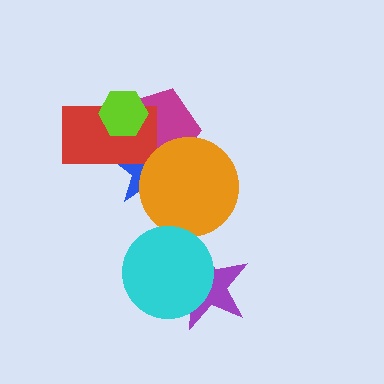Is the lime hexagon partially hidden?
No, no other shape covers it.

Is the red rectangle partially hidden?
Yes, it is partially covered by another shape.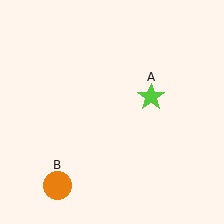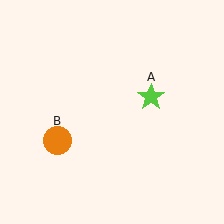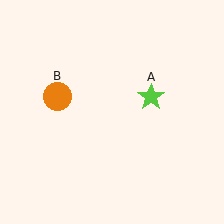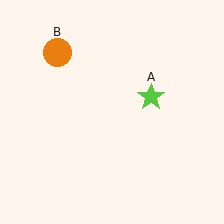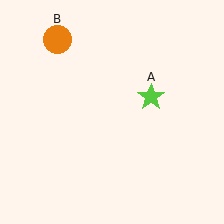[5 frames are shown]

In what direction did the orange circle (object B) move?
The orange circle (object B) moved up.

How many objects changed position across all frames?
1 object changed position: orange circle (object B).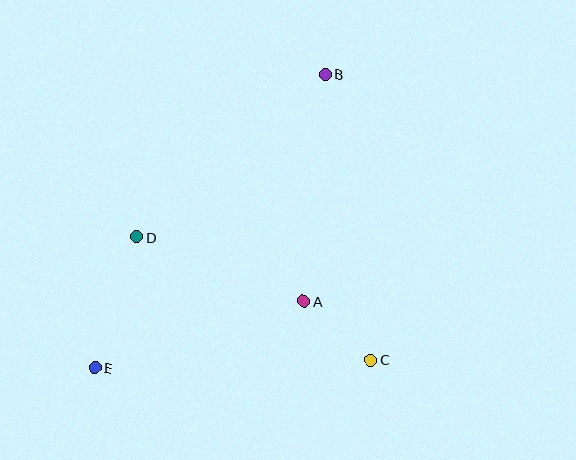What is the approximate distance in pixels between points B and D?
The distance between B and D is approximately 249 pixels.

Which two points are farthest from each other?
Points B and E are farthest from each other.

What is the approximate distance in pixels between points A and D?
The distance between A and D is approximately 179 pixels.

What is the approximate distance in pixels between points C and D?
The distance between C and D is approximately 265 pixels.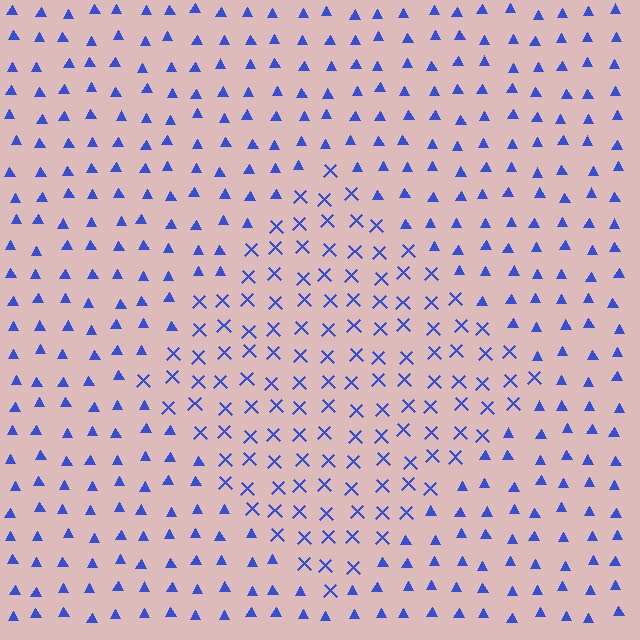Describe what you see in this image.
The image is filled with small blue elements arranged in a uniform grid. A diamond-shaped region contains X marks, while the surrounding area contains triangles. The boundary is defined purely by the change in element shape.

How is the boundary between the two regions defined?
The boundary is defined by a change in element shape: X marks inside vs. triangles outside. All elements share the same color and spacing.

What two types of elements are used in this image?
The image uses X marks inside the diamond region and triangles outside it.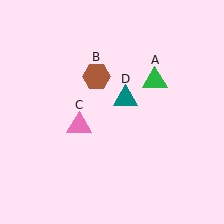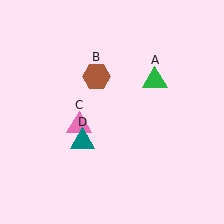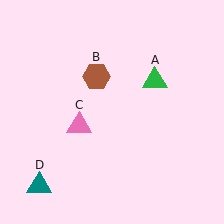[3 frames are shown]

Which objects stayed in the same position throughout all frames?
Green triangle (object A) and brown hexagon (object B) and pink triangle (object C) remained stationary.